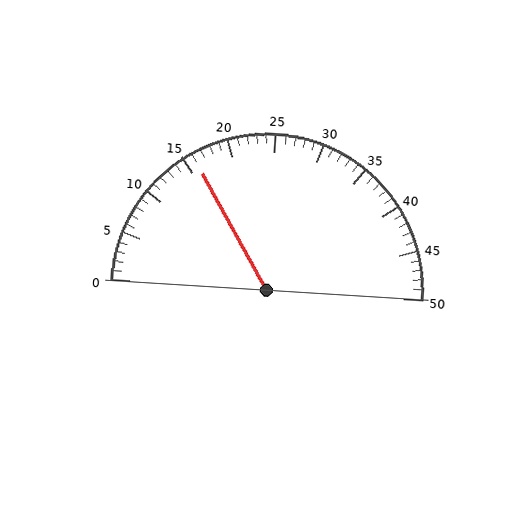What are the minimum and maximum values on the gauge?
The gauge ranges from 0 to 50.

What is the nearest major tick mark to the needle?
The nearest major tick mark is 15.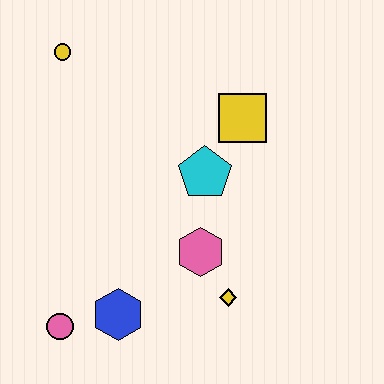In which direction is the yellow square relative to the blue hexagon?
The yellow square is above the blue hexagon.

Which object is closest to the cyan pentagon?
The yellow square is closest to the cyan pentagon.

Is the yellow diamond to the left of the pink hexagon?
No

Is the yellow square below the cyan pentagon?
No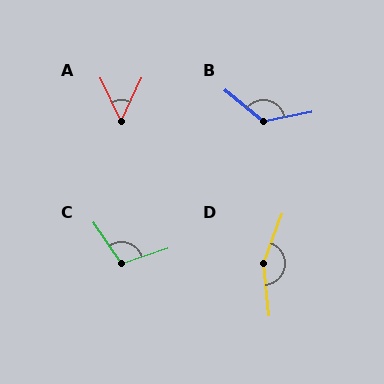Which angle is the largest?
D, at approximately 153 degrees.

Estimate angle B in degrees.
Approximately 130 degrees.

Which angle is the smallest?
A, at approximately 50 degrees.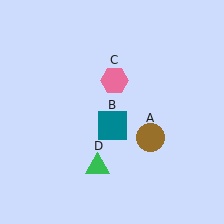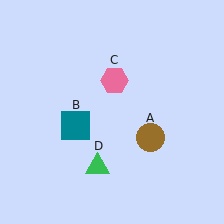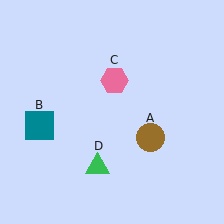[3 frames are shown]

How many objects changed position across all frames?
1 object changed position: teal square (object B).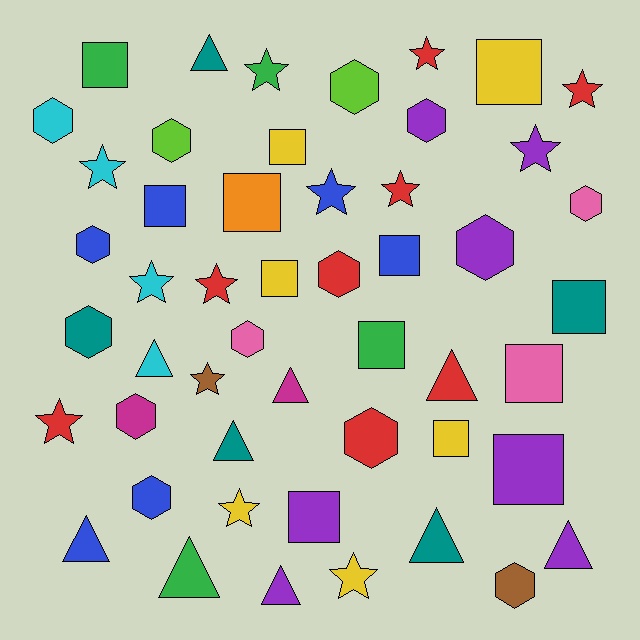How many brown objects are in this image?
There are 2 brown objects.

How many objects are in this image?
There are 50 objects.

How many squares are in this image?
There are 13 squares.